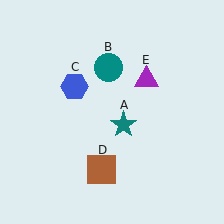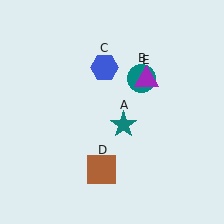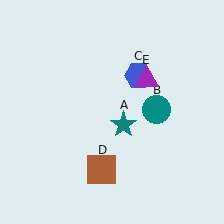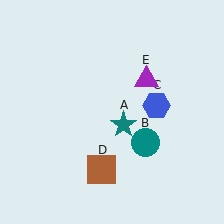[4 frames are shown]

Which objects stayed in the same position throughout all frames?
Teal star (object A) and brown square (object D) and purple triangle (object E) remained stationary.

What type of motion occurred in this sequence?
The teal circle (object B), blue hexagon (object C) rotated clockwise around the center of the scene.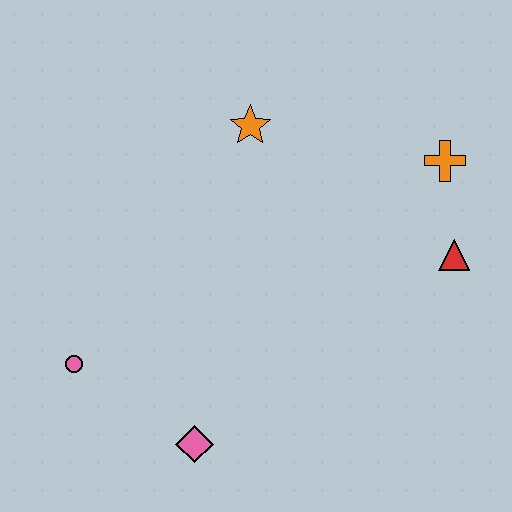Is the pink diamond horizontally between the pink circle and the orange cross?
Yes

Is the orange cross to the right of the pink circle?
Yes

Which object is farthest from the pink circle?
The orange cross is farthest from the pink circle.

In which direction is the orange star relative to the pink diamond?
The orange star is above the pink diamond.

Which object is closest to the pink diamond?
The pink circle is closest to the pink diamond.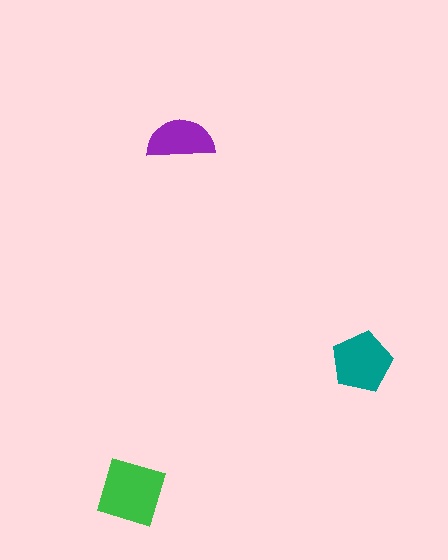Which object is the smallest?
The purple semicircle.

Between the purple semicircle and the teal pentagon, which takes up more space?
The teal pentagon.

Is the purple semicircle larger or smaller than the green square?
Smaller.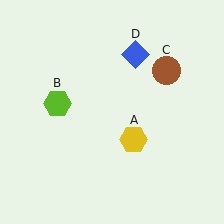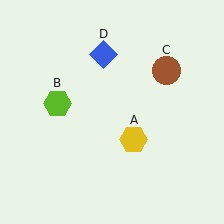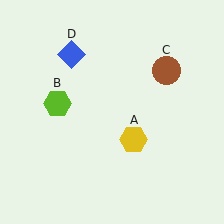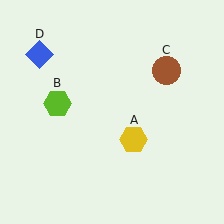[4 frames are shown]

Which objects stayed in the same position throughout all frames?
Yellow hexagon (object A) and lime hexagon (object B) and brown circle (object C) remained stationary.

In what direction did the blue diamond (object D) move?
The blue diamond (object D) moved left.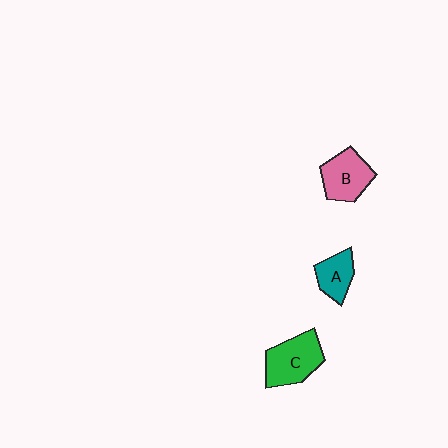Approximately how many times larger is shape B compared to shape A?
Approximately 1.4 times.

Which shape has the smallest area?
Shape A (teal).